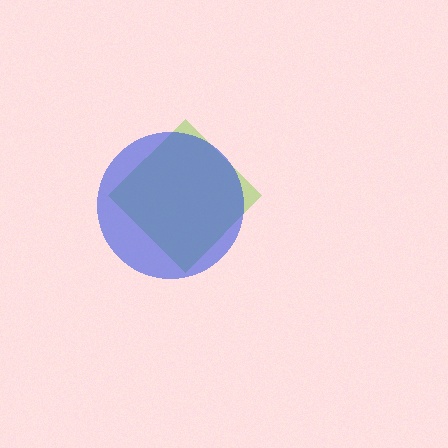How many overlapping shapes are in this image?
There are 2 overlapping shapes in the image.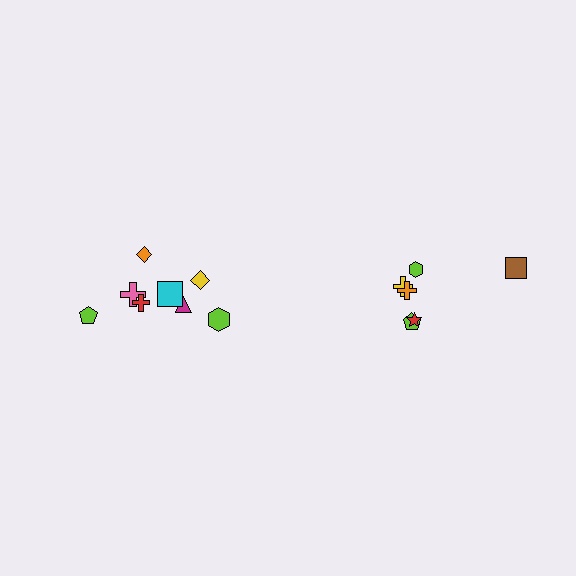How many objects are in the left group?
There are 8 objects.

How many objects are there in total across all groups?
There are 14 objects.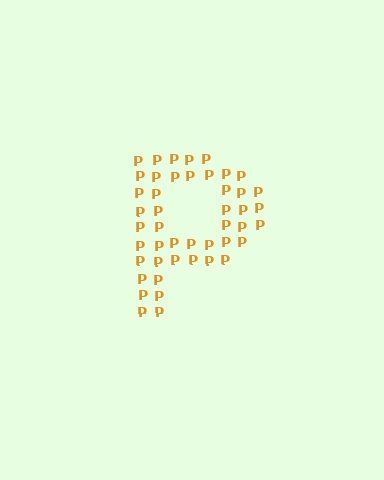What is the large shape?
The large shape is the letter P.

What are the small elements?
The small elements are letter P's.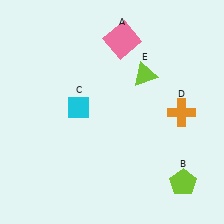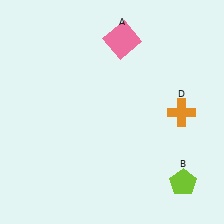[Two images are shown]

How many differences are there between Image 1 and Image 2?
There are 2 differences between the two images.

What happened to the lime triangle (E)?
The lime triangle (E) was removed in Image 2. It was in the top-right area of Image 1.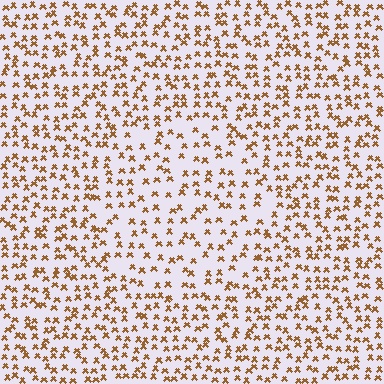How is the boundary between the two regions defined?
The boundary is defined by a change in element density (approximately 1.6x ratio). All elements are the same color, size, and shape.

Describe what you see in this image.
The image contains small brown elements arranged at two different densities. A circle-shaped region is visible where the elements are less densely packed than the surrounding area.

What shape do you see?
I see a circle.